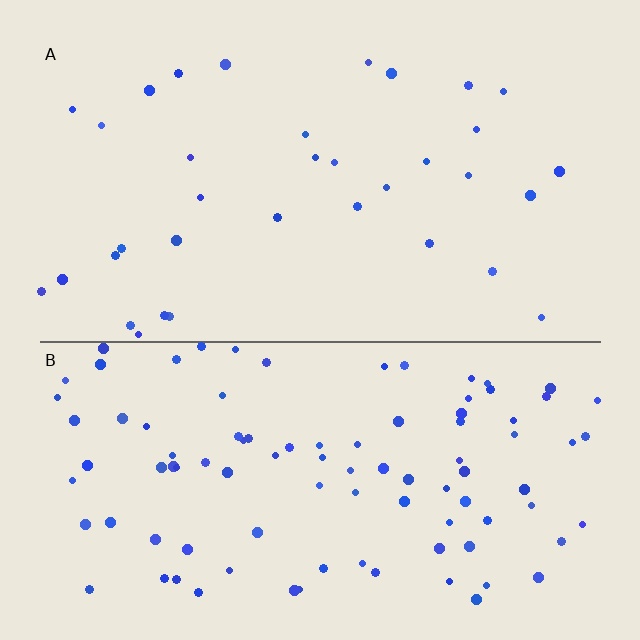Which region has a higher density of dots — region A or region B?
B (the bottom).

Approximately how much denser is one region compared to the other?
Approximately 2.8× — region B over region A.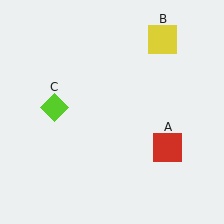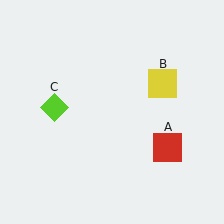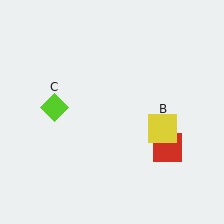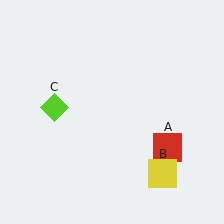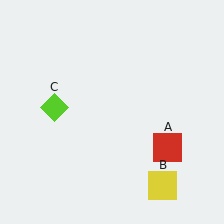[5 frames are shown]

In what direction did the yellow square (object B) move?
The yellow square (object B) moved down.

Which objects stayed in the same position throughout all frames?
Red square (object A) and lime diamond (object C) remained stationary.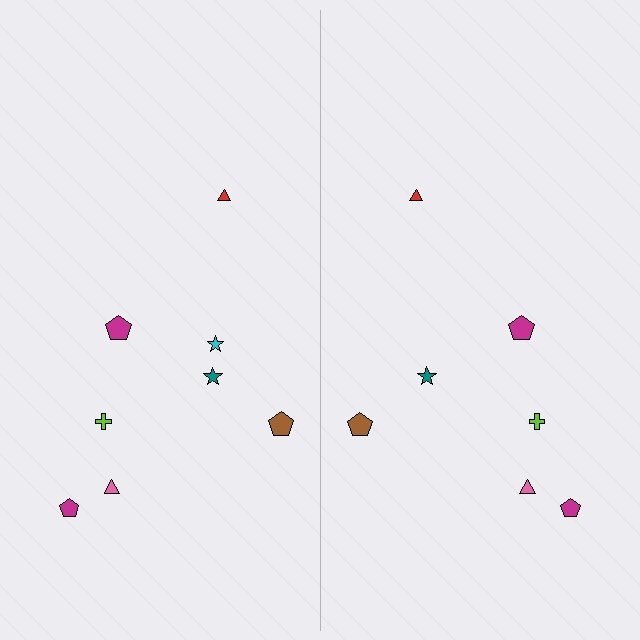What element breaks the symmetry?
A cyan star is missing from the right side.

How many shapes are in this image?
There are 15 shapes in this image.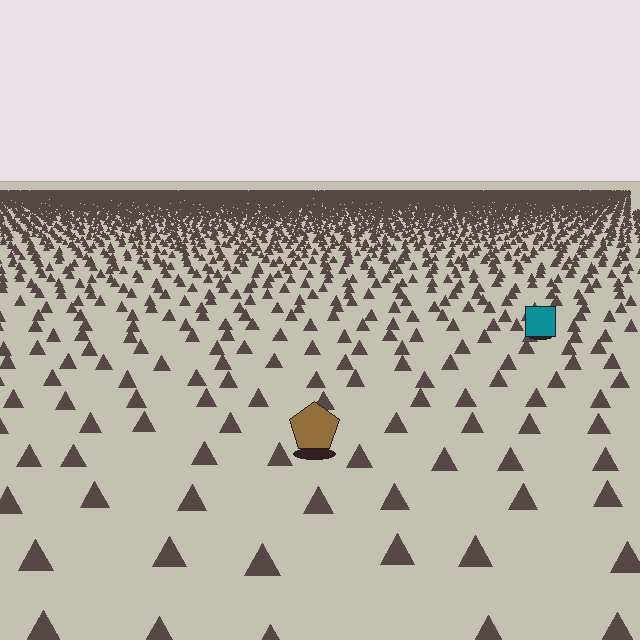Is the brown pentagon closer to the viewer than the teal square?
Yes. The brown pentagon is closer — you can tell from the texture gradient: the ground texture is coarser near it.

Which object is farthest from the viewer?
The teal square is farthest from the viewer. It appears smaller and the ground texture around it is denser.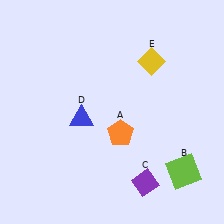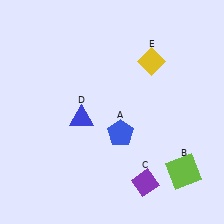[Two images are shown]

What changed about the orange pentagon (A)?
In Image 1, A is orange. In Image 2, it changed to blue.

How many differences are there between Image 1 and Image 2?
There is 1 difference between the two images.